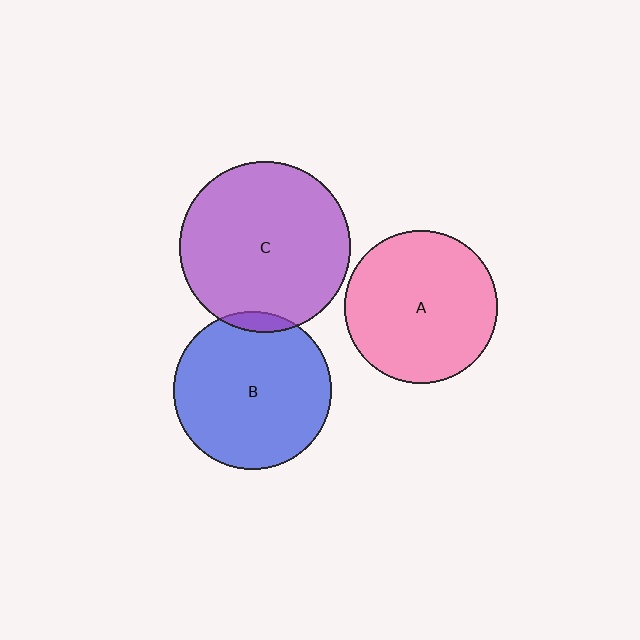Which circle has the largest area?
Circle C (purple).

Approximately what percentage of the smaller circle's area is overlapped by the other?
Approximately 5%.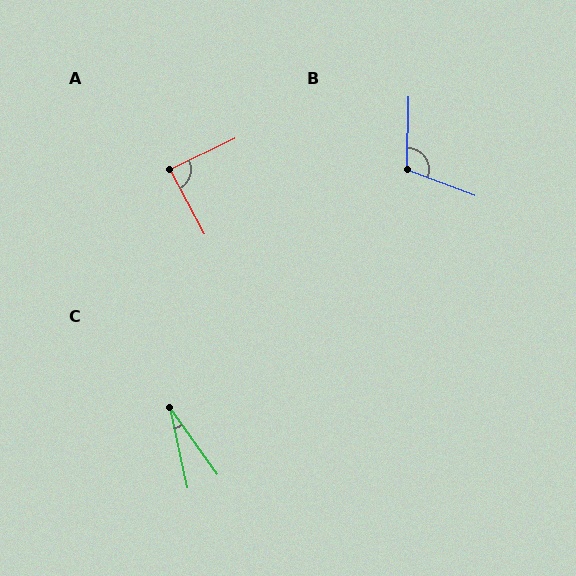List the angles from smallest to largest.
C (23°), A (88°), B (109°).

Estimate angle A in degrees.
Approximately 88 degrees.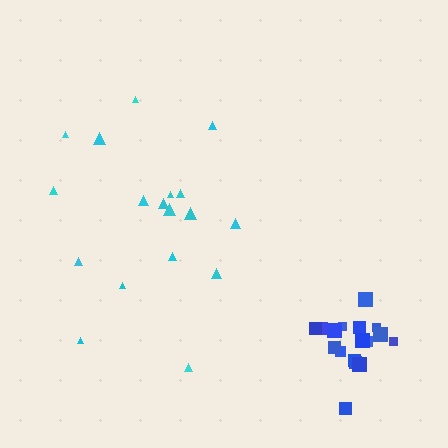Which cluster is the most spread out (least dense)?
Cyan.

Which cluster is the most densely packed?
Blue.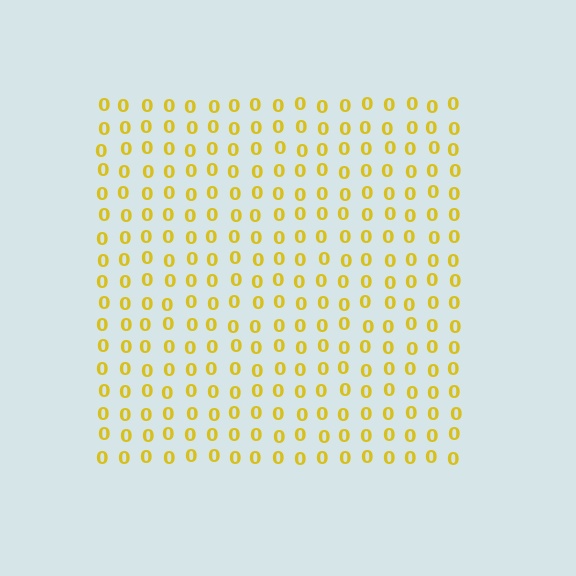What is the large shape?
The large shape is a square.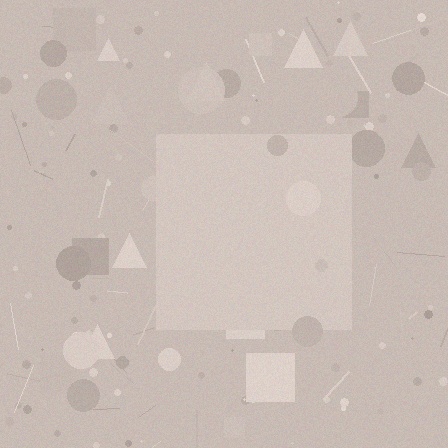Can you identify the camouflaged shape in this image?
The camouflaged shape is a square.